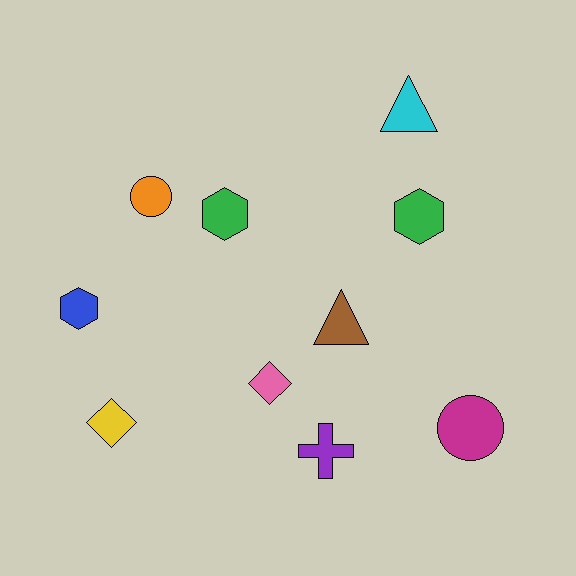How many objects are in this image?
There are 10 objects.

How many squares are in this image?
There are no squares.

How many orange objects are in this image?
There is 1 orange object.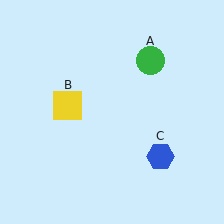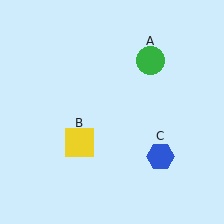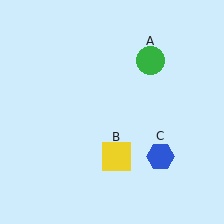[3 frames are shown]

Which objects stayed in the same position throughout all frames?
Green circle (object A) and blue hexagon (object C) remained stationary.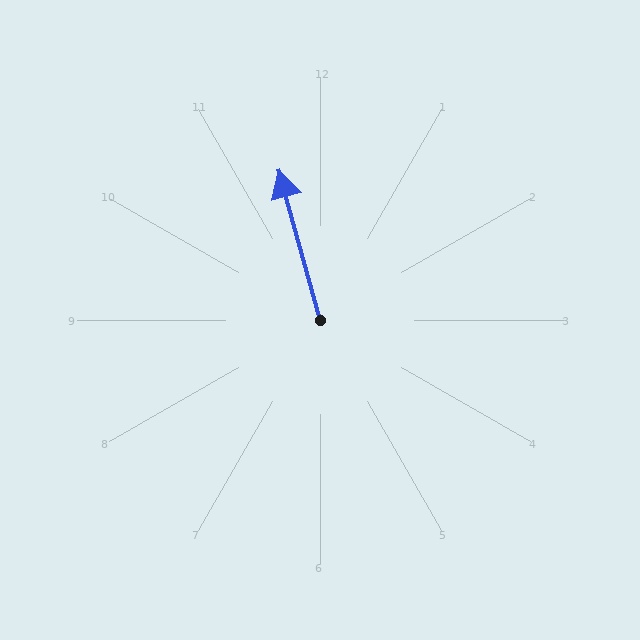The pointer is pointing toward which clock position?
Roughly 11 o'clock.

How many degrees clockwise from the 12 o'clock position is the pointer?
Approximately 345 degrees.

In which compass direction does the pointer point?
North.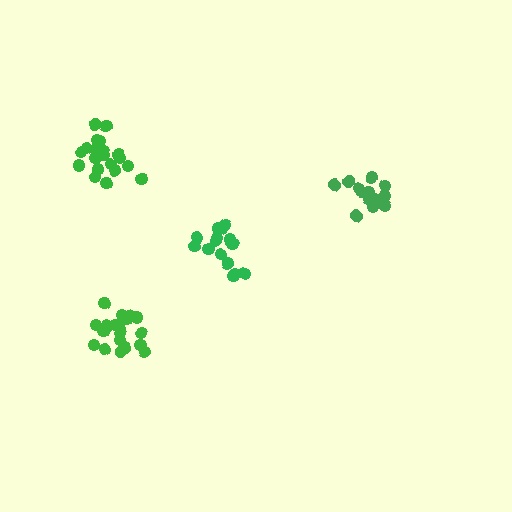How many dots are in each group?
Group 1: 15 dots, Group 2: 20 dots, Group 3: 14 dots, Group 4: 19 dots (68 total).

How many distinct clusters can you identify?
There are 4 distinct clusters.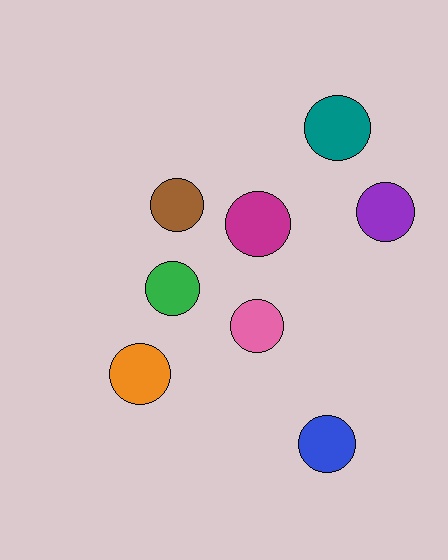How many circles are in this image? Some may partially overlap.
There are 8 circles.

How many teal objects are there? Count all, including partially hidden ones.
There is 1 teal object.